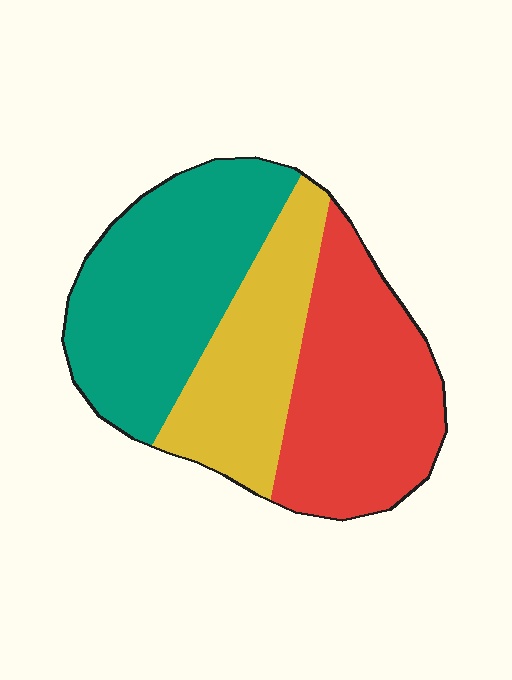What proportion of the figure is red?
Red covers 36% of the figure.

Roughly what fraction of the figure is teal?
Teal takes up between a quarter and a half of the figure.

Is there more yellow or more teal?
Teal.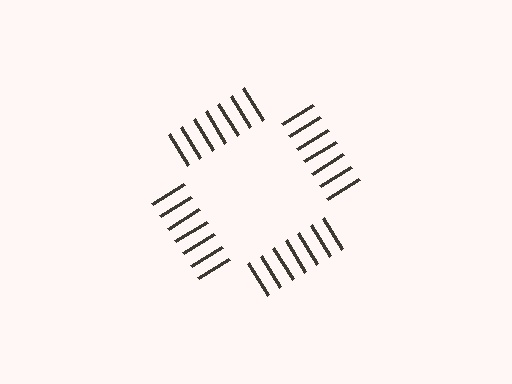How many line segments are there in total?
28 — 7 along each of the 4 edges.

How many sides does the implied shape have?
4 sides — the line-ends trace a square.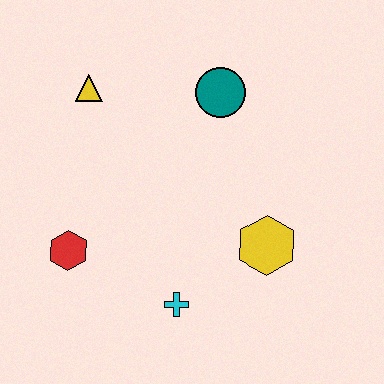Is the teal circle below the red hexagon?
No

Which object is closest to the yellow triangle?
The teal circle is closest to the yellow triangle.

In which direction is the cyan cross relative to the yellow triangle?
The cyan cross is below the yellow triangle.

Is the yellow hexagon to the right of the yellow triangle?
Yes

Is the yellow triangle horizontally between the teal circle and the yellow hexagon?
No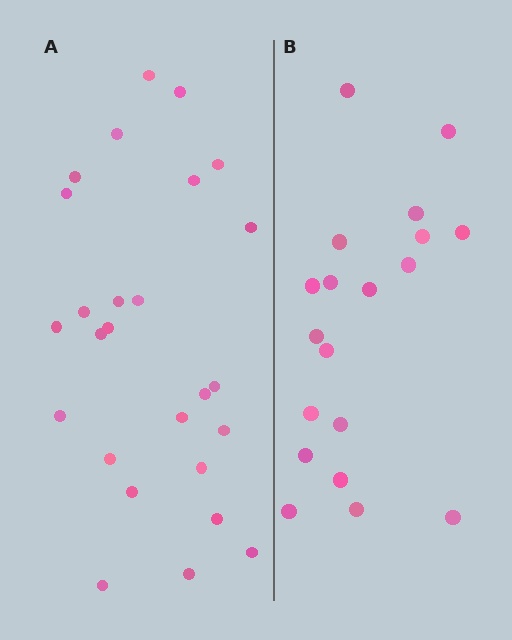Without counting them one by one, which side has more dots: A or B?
Region A (the left region) has more dots.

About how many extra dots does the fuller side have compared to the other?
Region A has roughly 8 or so more dots than region B.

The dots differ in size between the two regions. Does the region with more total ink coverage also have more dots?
No. Region B has more total ink coverage because its dots are larger, but region A actually contains more individual dots. Total area can be misleading — the number of items is what matters here.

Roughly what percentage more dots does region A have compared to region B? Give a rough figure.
About 35% more.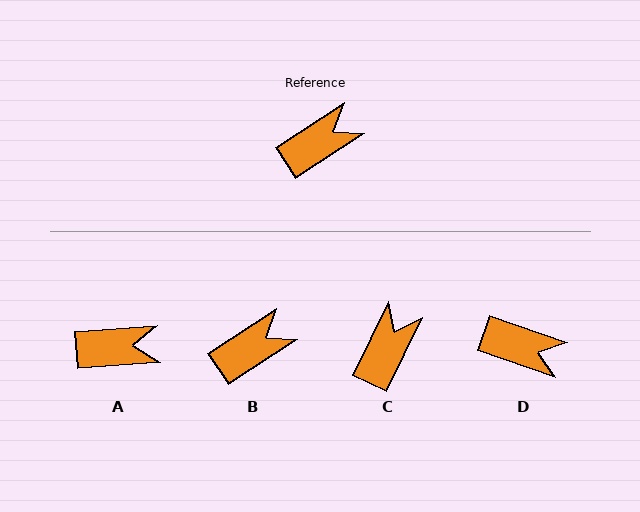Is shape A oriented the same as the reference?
No, it is off by about 29 degrees.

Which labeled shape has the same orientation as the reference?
B.